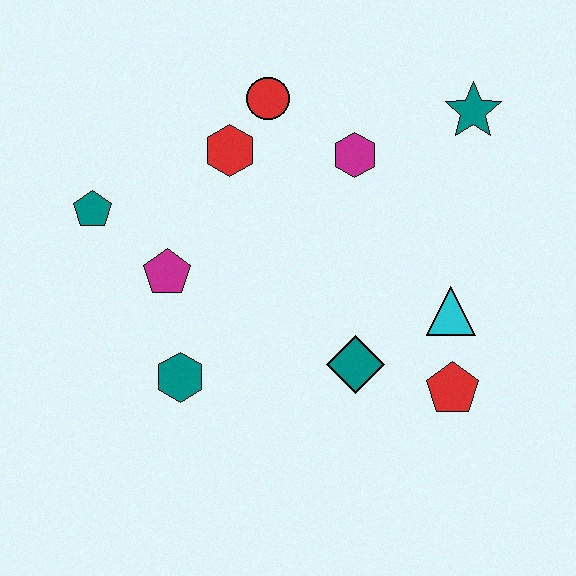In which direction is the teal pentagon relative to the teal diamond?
The teal pentagon is to the left of the teal diamond.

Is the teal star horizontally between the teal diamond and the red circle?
No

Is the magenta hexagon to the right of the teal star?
No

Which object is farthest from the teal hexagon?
The teal star is farthest from the teal hexagon.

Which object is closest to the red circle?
The red hexagon is closest to the red circle.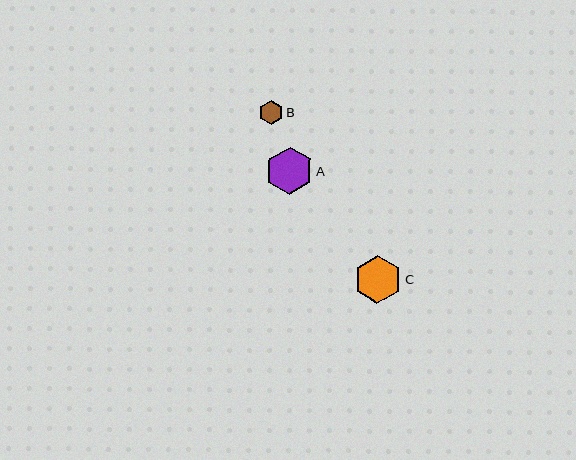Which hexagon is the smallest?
Hexagon B is the smallest with a size of approximately 25 pixels.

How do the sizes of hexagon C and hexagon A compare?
Hexagon C and hexagon A are approximately the same size.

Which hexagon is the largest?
Hexagon C is the largest with a size of approximately 48 pixels.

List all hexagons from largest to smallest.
From largest to smallest: C, A, B.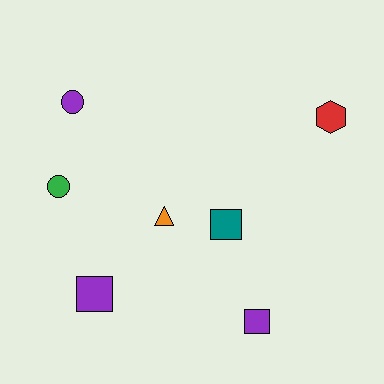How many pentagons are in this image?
There are no pentagons.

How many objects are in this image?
There are 7 objects.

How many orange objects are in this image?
There is 1 orange object.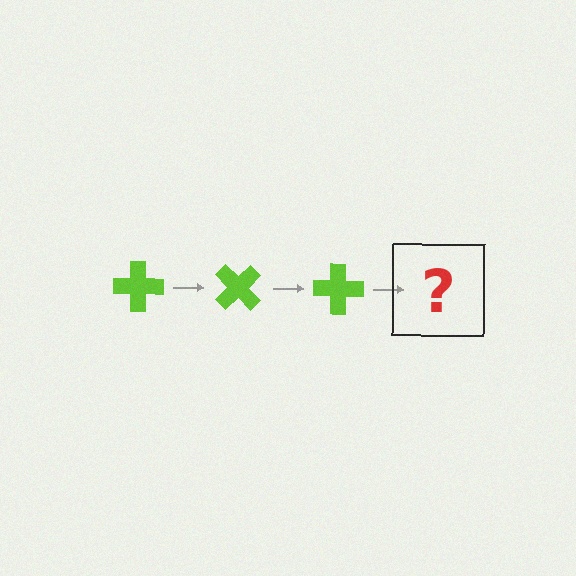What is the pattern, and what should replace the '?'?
The pattern is that the cross rotates 45 degrees each step. The '?' should be a lime cross rotated 135 degrees.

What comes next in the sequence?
The next element should be a lime cross rotated 135 degrees.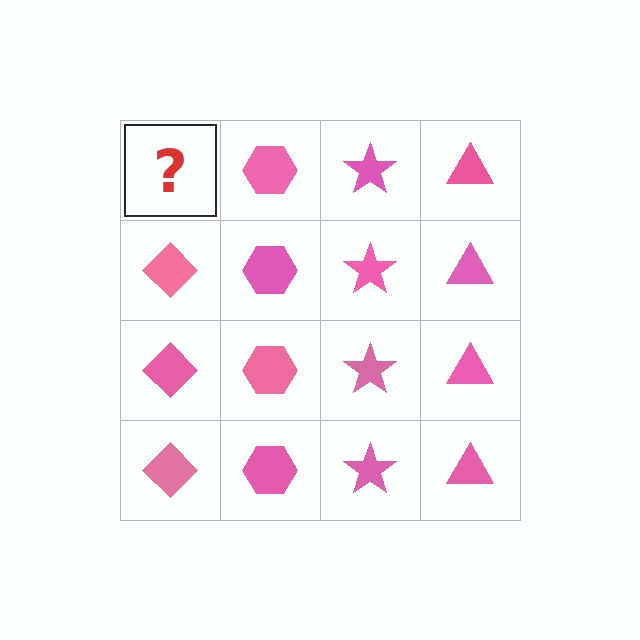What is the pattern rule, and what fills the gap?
The rule is that each column has a consistent shape. The gap should be filled with a pink diamond.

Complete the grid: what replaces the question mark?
The question mark should be replaced with a pink diamond.